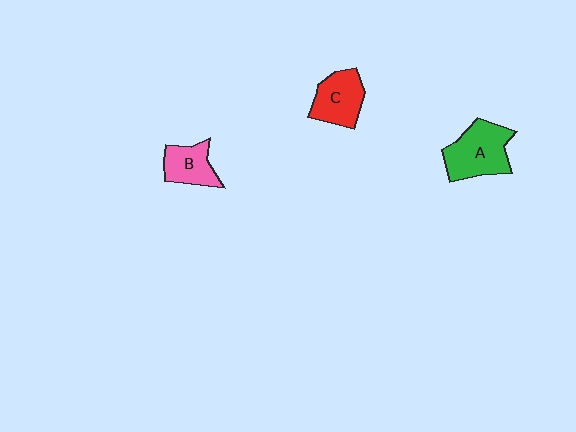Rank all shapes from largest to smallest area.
From largest to smallest: A (green), C (red), B (pink).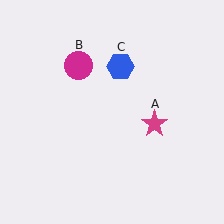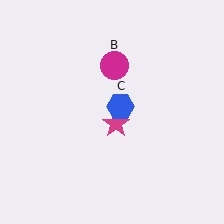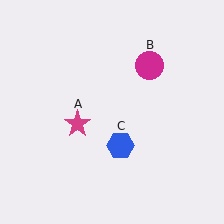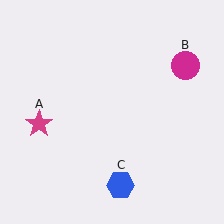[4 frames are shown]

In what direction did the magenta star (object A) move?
The magenta star (object A) moved left.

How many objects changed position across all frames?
3 objects changed position: magenta star (object A), magenta circle (object B), blue hexagon (object C).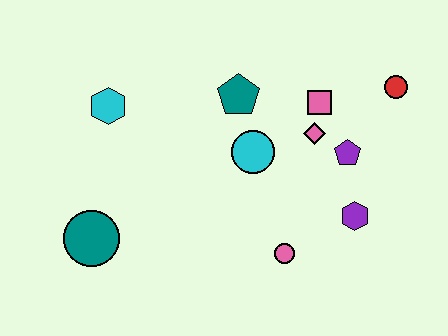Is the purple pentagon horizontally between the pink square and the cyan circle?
No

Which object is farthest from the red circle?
The teal circle is farthest from the red circle.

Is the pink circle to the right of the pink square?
No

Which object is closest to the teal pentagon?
The cyan circle is closest to the teal pentagon.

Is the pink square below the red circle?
Yes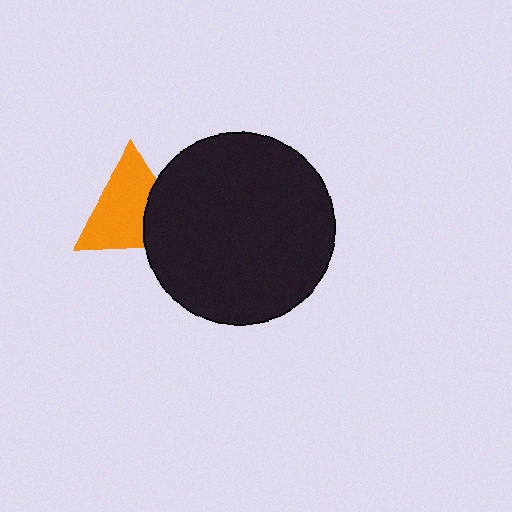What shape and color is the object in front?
The object in front is a black circle.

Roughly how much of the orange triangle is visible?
Most of it is visible (roughly 69%).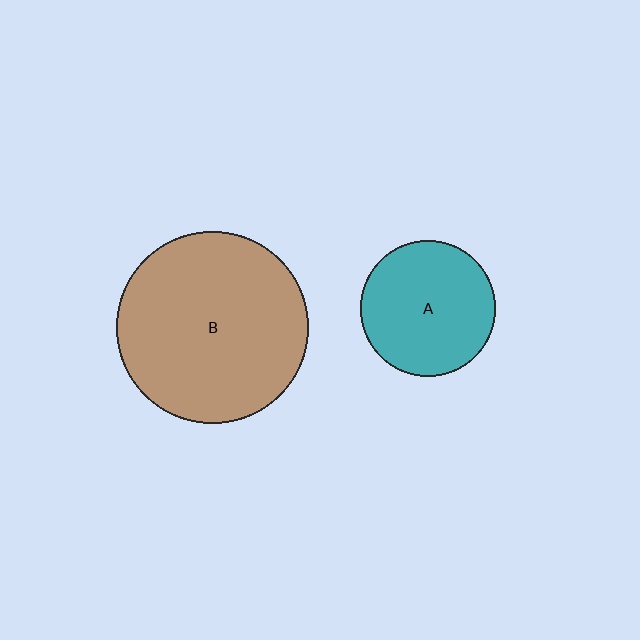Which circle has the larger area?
Circle B (brown).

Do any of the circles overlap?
No, none of the circles overlap.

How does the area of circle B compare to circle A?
Approximately 2.0 times.